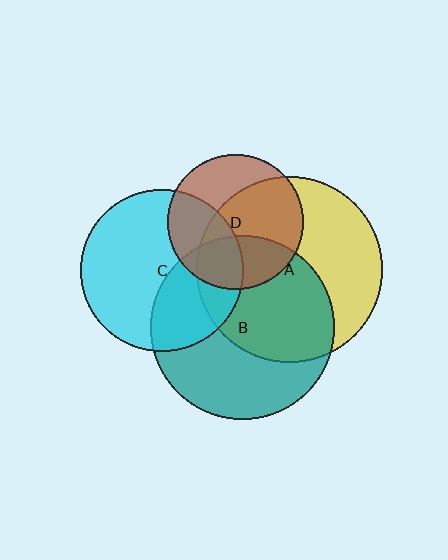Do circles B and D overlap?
Yes.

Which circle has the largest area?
Circle A (yellow).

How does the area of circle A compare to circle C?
Approximately 1.3 times.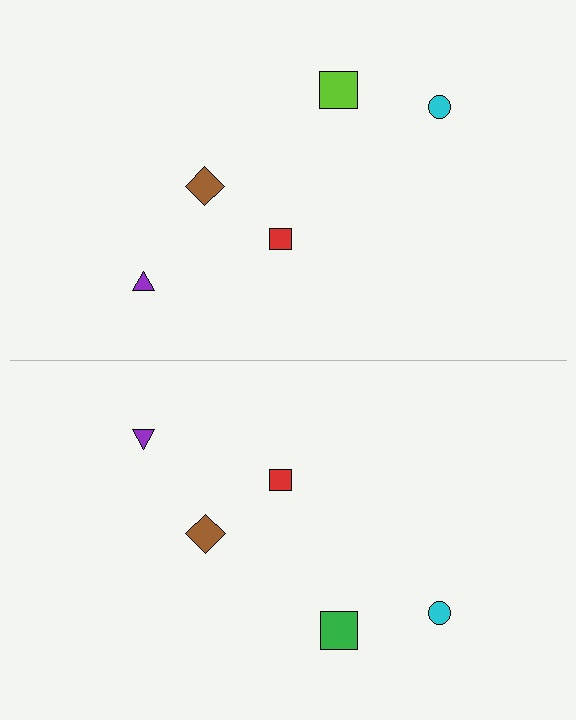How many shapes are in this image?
There are 10 shapes in this image.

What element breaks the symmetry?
The green square on the bottom side breaks the symmetry — its mirror counterpart is lime.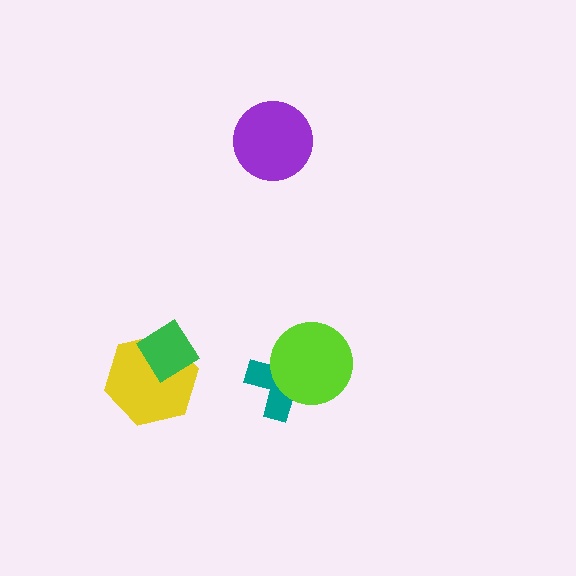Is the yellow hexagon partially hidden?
Yes, it is partially covered by another shape.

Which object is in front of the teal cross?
The lime circle is in front of the teal cross.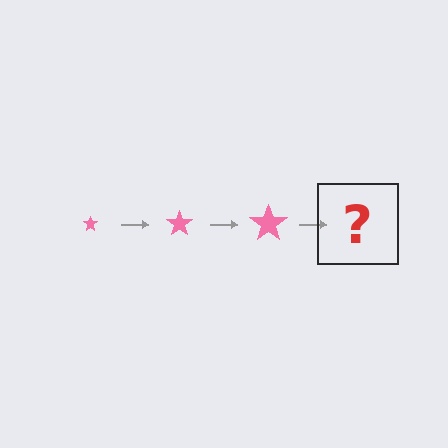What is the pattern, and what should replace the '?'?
The pattern is that the star gets progressively larger each step. The '?' should be a pink star, larger than the previous one.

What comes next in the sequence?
The next element should be a pink star, larger than the previous one.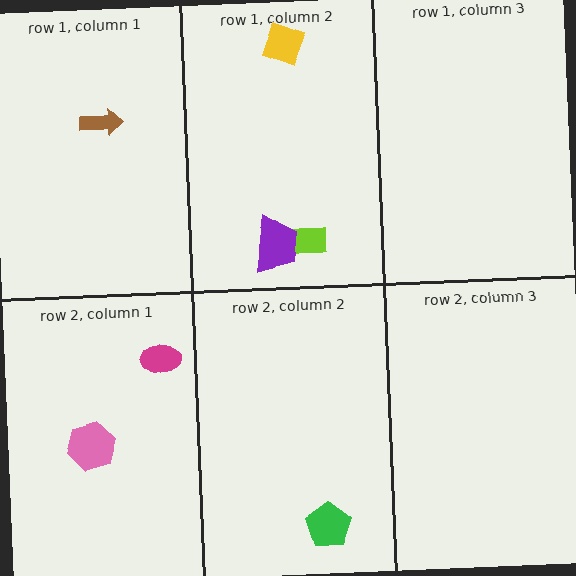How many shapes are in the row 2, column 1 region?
2.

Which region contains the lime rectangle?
The row 1, column 2 region.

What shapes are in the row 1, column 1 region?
The brown arrow.